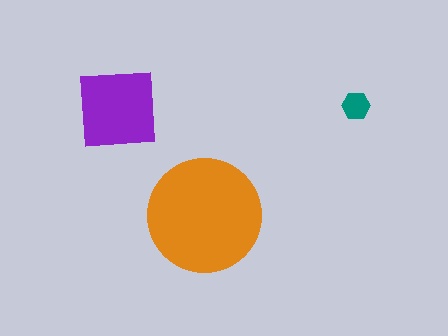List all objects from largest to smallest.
The orange circle, the purple square, the teal hexagon.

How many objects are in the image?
There are 3 objects in the image.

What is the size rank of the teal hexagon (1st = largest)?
3rd.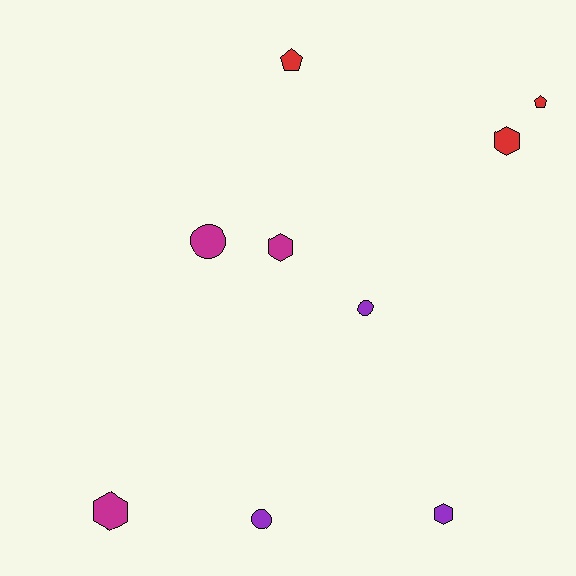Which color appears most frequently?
Purple, with 3 objects.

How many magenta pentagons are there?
There are no magenta pentagons.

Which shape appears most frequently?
Hexagon, with 4 objects.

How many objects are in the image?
There are 9 objects.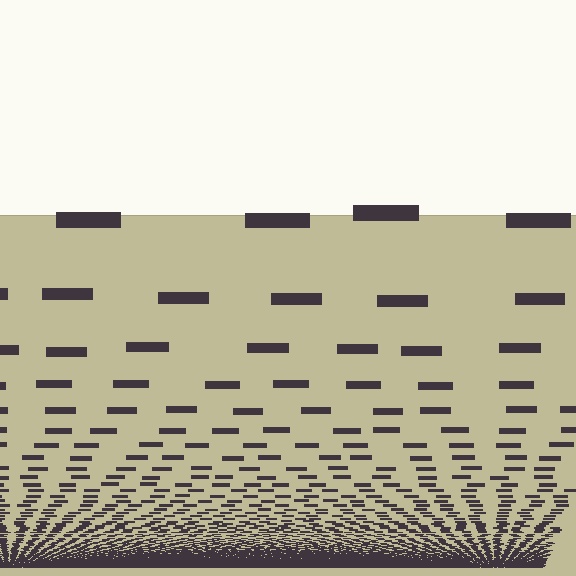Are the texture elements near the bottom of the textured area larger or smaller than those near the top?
Smaller. The gradient is inverted — elements near the bottom are smaller and denser.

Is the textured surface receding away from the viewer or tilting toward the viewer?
The surface appears to tilt toward the viewer. Texture elements get larger and sparser toward the top.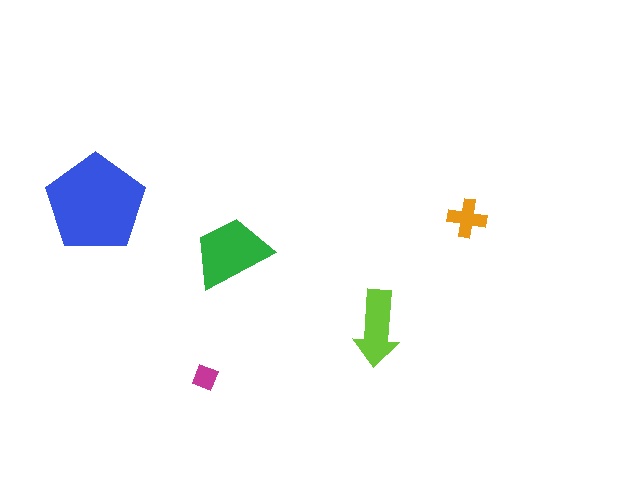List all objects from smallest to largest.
The magenta diamond, the orange cross, the lime arrow, the green trapezoid, the blue pentagon.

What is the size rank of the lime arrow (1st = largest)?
3rd.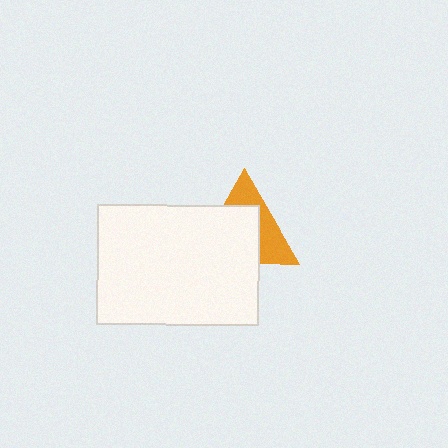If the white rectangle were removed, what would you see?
You would see the complete orange triangle.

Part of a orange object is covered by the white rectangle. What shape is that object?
It is a triangle.